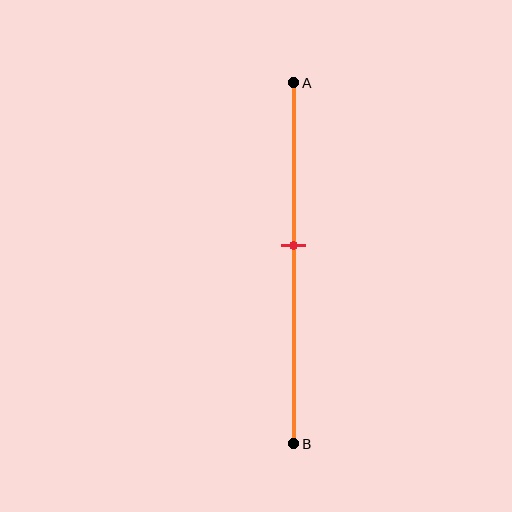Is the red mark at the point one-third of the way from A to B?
No, the mark is at about 45% from A, not at the 33% one-third point.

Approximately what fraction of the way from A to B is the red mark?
The red mark is approximately 45% of the way from A to B.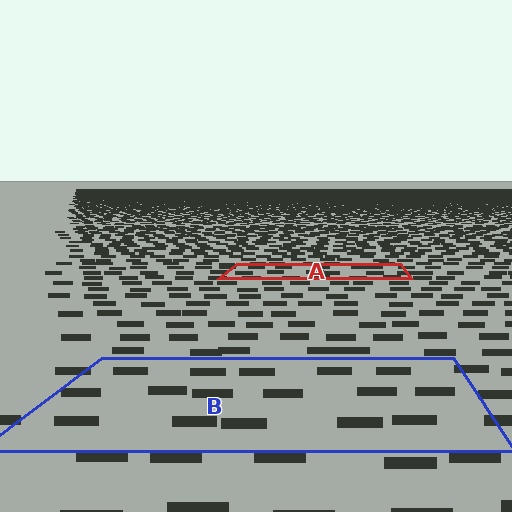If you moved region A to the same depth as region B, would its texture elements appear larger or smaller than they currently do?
They would appear larger. At a closer depth, the same texture elements are projected at a bigger on-screen size.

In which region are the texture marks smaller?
The texture marks are smaller in region A, because it is farther away.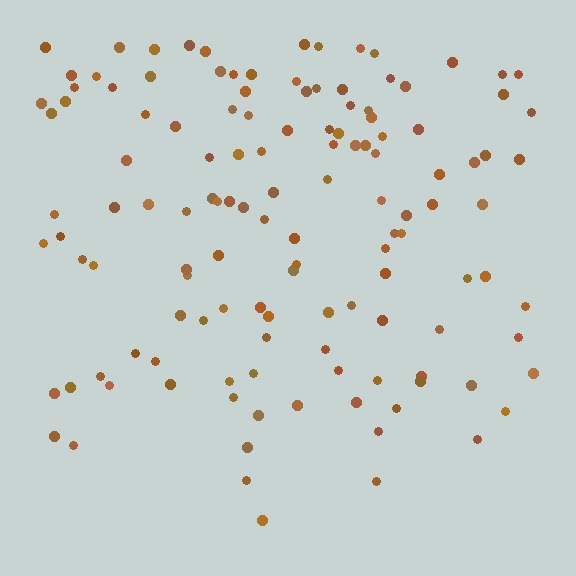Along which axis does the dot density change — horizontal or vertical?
Vertical.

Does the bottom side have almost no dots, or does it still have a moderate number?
Still a moderate number, just noticeably fewer than the top.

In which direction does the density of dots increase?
From bottom to top, with the top side densest.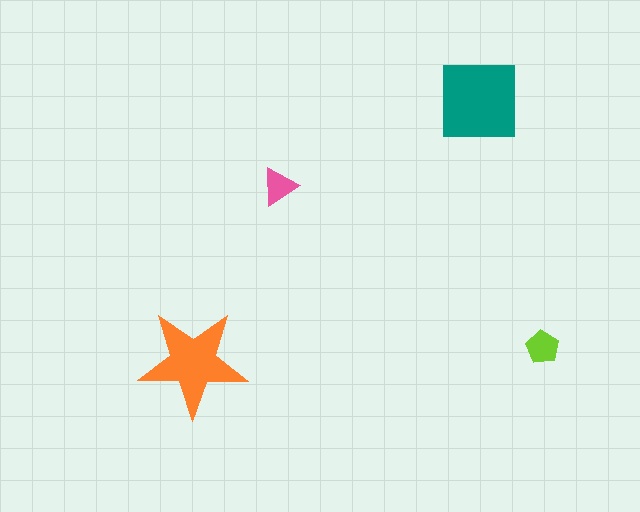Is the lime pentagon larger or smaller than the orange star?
Smaller.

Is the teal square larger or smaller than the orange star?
Larger.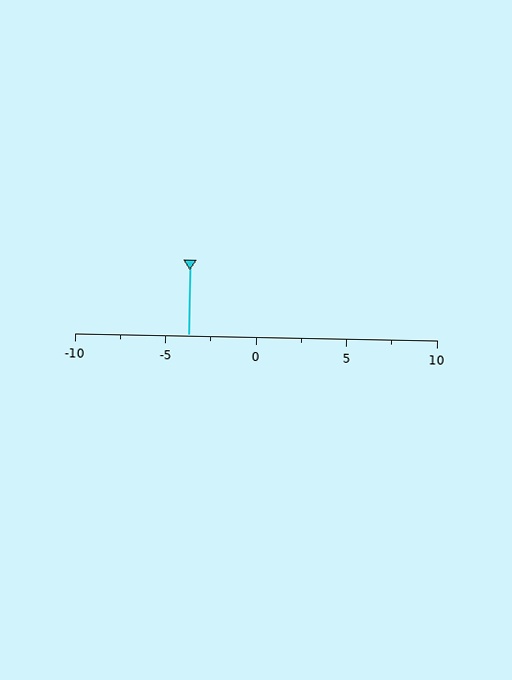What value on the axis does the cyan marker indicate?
The marker indicates approximately -3.8.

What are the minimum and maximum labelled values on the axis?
The axis runs from -10 to 10.